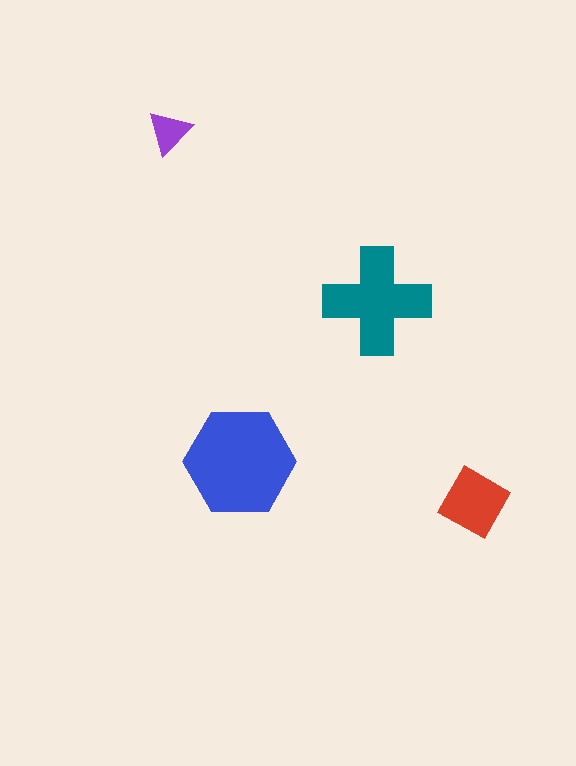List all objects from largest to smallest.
The blue hexagon, the teal cross, the red diamond, the purple triangle.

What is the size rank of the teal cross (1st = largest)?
2nd.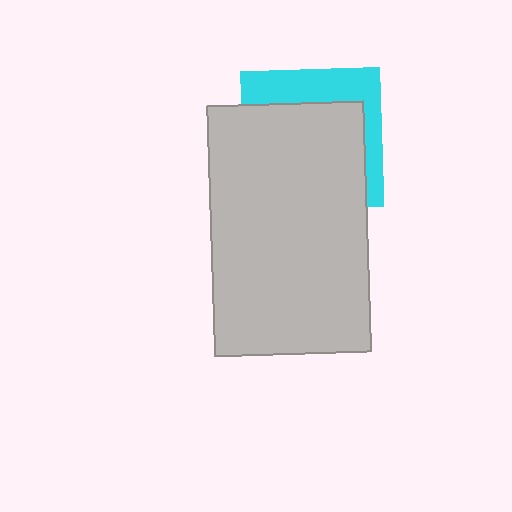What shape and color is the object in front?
The object in front is a light gray rectangle.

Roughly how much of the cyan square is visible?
A small part of it is visible (roughly 32%).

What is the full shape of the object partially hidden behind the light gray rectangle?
The partially hidden object is a cyan square.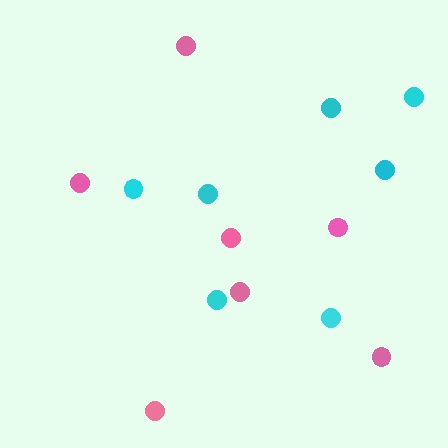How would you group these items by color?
There are 2 groups: one group of pink circles (7) and one group of cyan circles (7).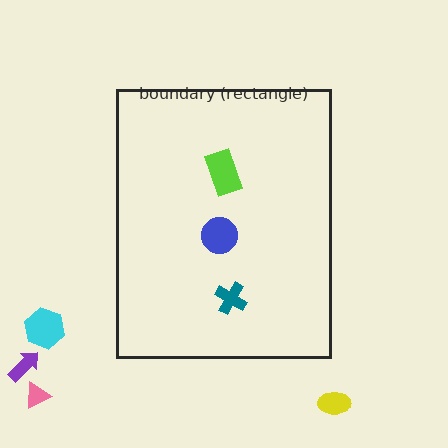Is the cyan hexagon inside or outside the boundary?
Outside.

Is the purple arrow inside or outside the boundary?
Outside.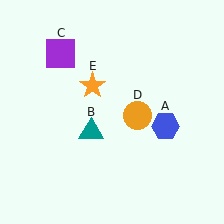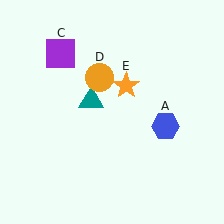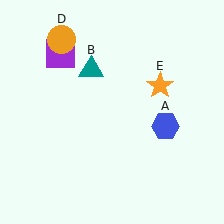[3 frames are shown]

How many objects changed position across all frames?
3 objects changed position: teal triangle (object B), orange circle (object D), orange star (object E).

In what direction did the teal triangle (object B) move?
The teal triangle (object B) moved up.